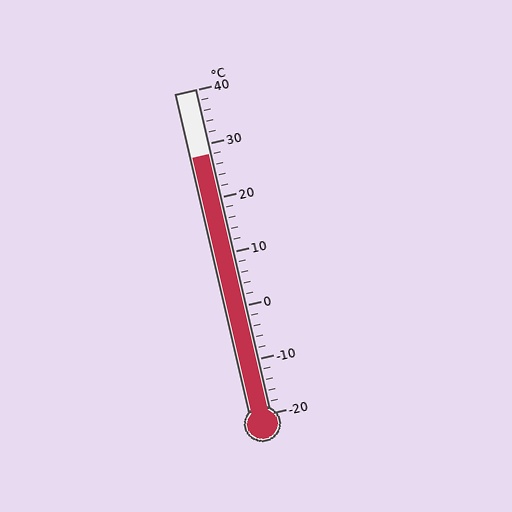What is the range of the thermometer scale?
The thermometer scale ranges from -20°C to 40°C.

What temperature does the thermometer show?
The thermometer shows approximately 28°C.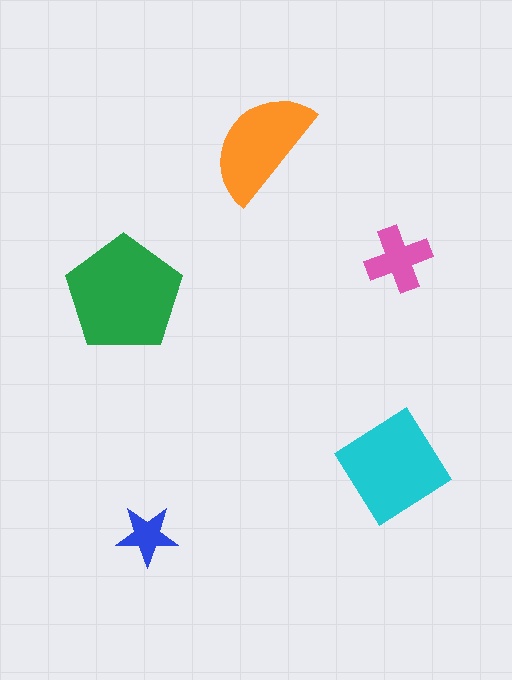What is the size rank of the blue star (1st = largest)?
5th.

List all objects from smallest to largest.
The blue star, the pink cross, the orange semicircle, the cyan diamond, the green pentagon.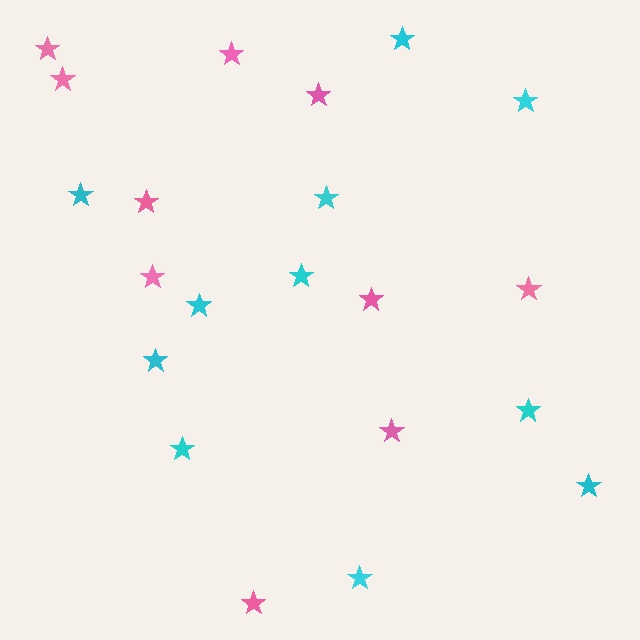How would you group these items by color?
There are 2 groups: one group of cyan stars (11) and one group of pink stars (10).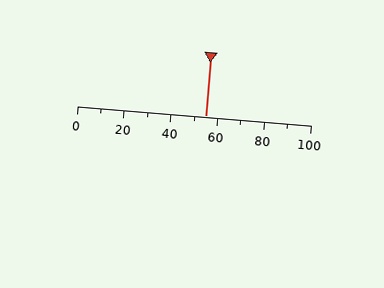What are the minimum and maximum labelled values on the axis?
The axis runs from 0 to 100.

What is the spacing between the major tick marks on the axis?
The major ticks are spaced 20 apart.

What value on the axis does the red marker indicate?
The marker indicates approximately 55.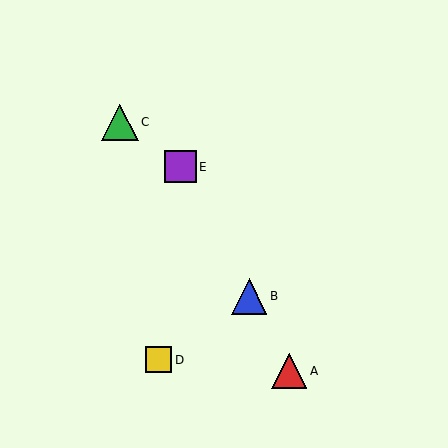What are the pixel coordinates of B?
Object B is at (249, 296).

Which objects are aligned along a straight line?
Objects A, B, E are aligned along a straight line.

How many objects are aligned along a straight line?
3 objects (A, B, E) are aligned along a straight line.